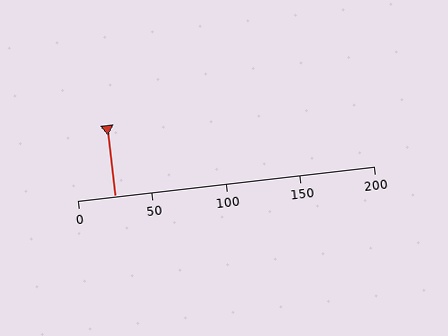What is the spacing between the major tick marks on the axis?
The major ticks are spaced 50 apart.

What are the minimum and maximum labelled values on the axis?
The axis runs from 0 to 200.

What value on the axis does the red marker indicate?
The marker indicates approximately 25.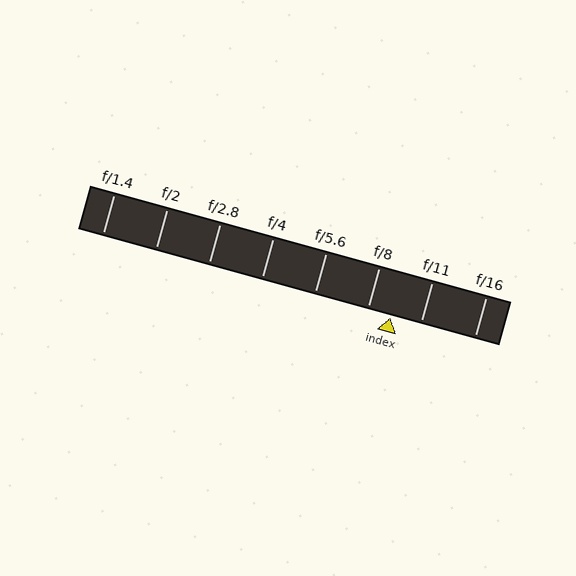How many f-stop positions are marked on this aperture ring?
There are 8 f-stop positions marked.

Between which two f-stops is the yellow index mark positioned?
The index mark is between f/8 and f/11.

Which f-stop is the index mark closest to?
The index mark is closest to f/8.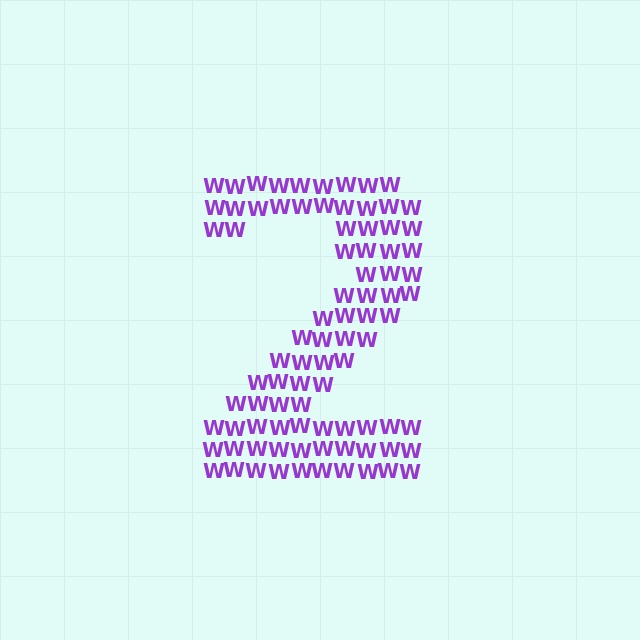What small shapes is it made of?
It is made of small letter W's.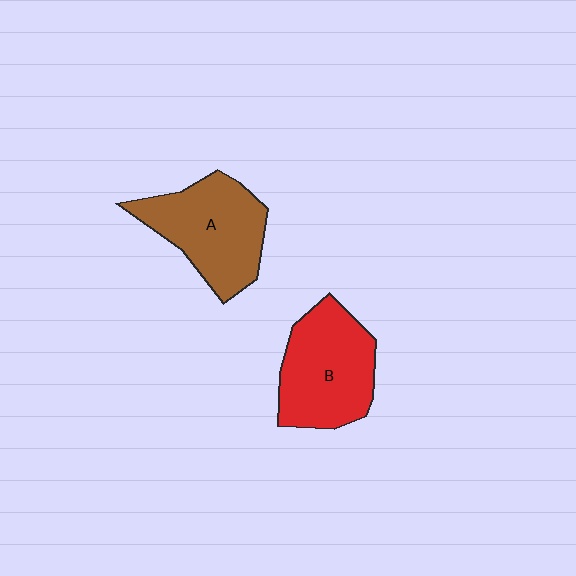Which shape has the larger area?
Shape B (red).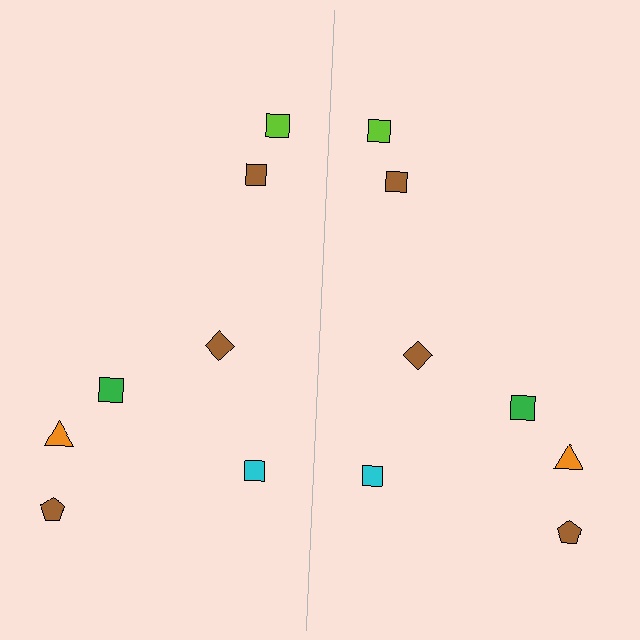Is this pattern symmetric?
Yes, this pattern has bilateral (reflection) symmetry.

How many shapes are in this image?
There are 14 shapes in this image.